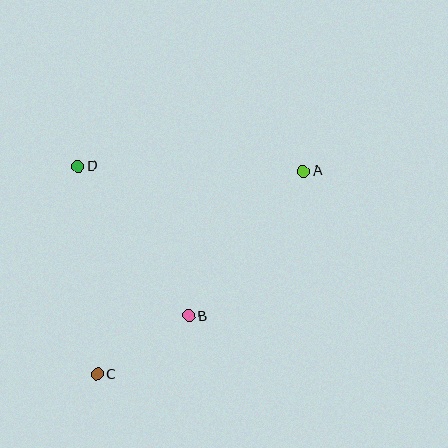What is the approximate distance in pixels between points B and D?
The distance between B and D is approximately 186 pixels.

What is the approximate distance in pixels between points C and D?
The distance between C and D is approximately 209 pixels.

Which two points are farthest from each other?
Points A and C are farthest from each other.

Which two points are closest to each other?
Points B and C are closest to each other.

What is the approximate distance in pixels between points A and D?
The distance between A and D is approximately 225 pixels.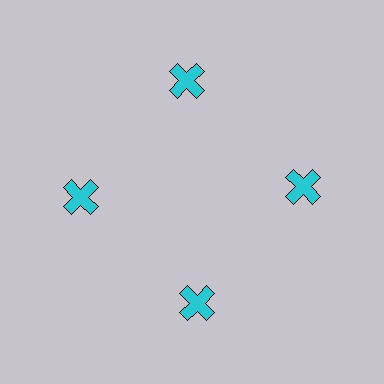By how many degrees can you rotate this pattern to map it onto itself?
The pattern maps onto itself every 90 degrees of rotation.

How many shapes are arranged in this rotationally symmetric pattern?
There are 4 shapes, arranged in 4 groups of 1.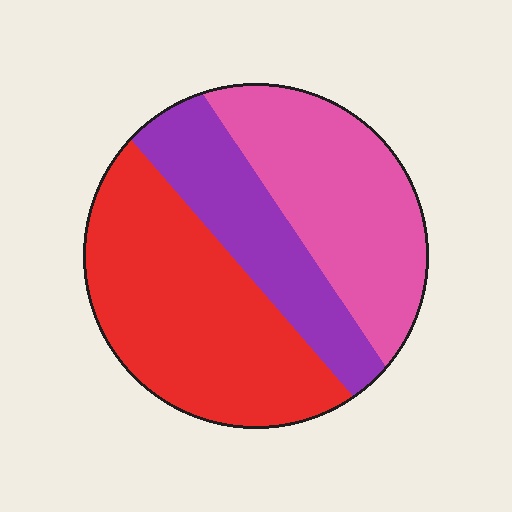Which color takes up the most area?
Red, at roughly 45%.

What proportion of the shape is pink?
Pink takes up about one third (1/3) of the shape.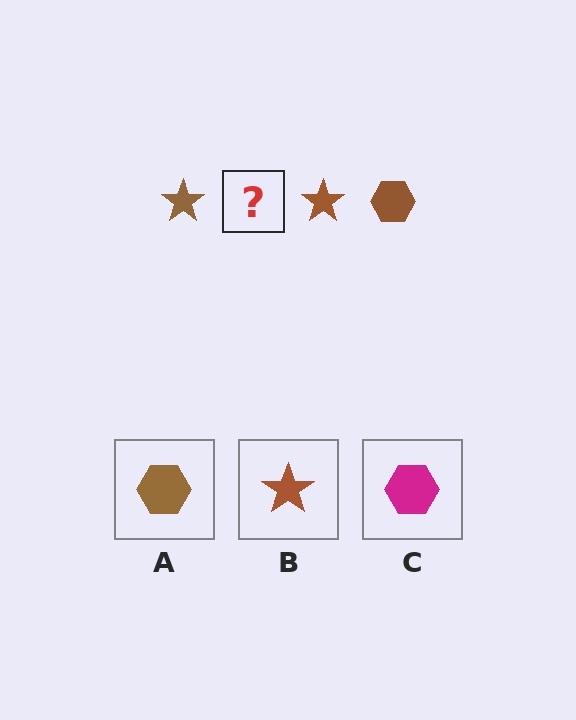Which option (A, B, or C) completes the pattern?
A.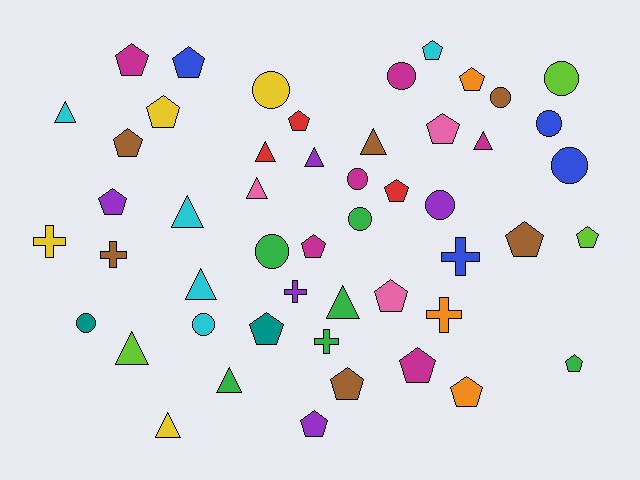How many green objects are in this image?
There are 6 green objects.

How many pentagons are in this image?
There are 20 pentagons.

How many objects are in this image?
There are 50 objects.